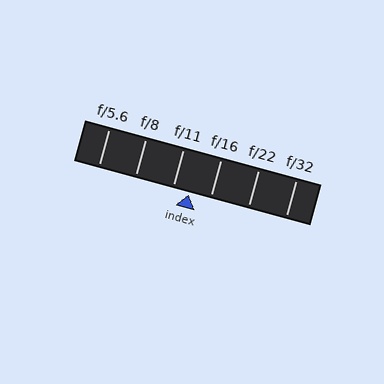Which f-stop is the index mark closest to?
The index mark is closest to f/11.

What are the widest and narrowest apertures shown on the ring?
The widest aperture shown is f/5.6 and the narrowest is f/32.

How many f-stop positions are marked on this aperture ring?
There are 6 f-stop positions marked.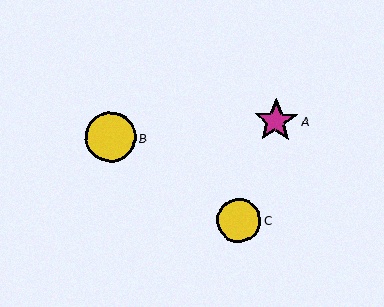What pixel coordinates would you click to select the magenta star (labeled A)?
Click at (276, 121) to select the magenta star A.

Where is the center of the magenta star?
The center of the magenta star is at (276, 121).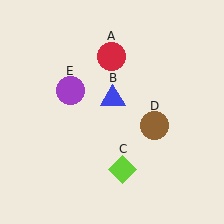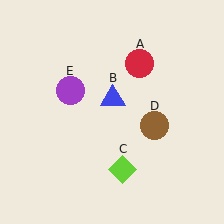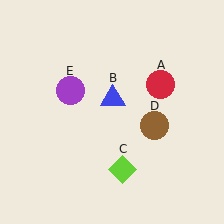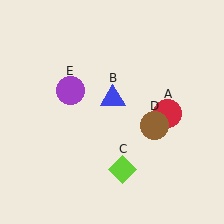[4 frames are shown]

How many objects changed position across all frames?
1 object changed position: red circle (object A).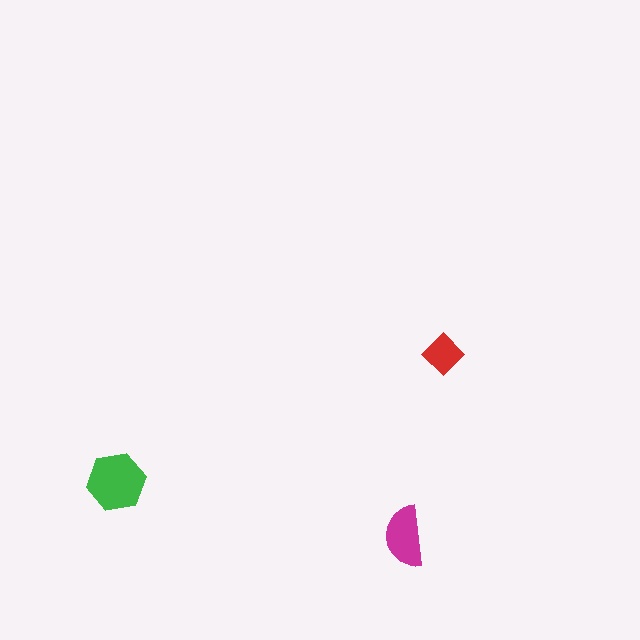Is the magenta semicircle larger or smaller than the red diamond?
Larger.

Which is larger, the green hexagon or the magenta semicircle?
The green hexagon.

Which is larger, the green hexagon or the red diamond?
The green hexagon.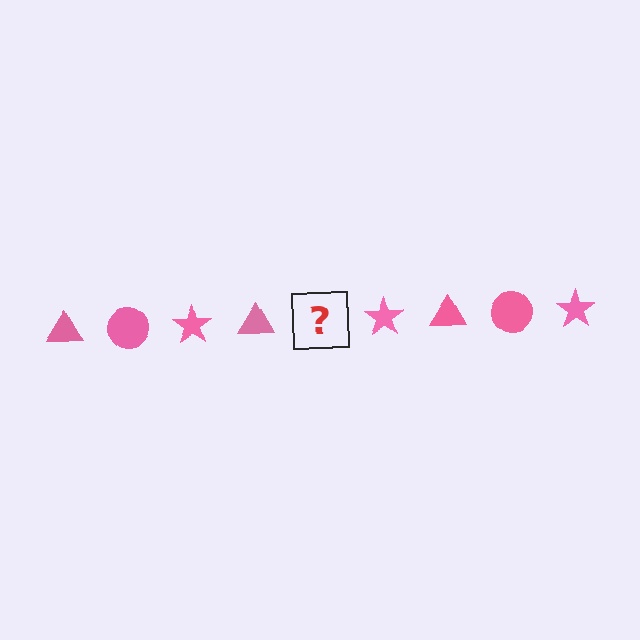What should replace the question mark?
The question mark should be replaced with a pink circle.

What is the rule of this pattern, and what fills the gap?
The rule is that the pattern cycles through triangle, circle, star shapes in pink. The gap should be filled with a pink circle.